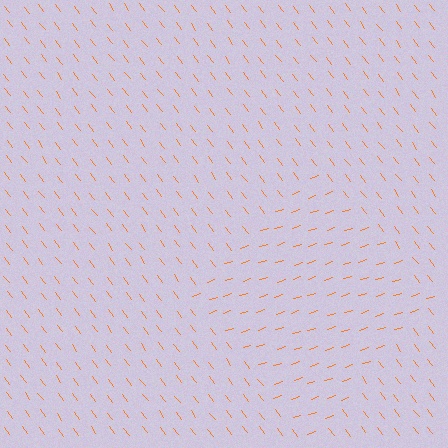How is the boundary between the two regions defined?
The boundary is defined purely by a change in line orientation (approximately 71 degrees difference). All lines are the same color and thickness.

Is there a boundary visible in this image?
Yes, there is a texture boundary formed by a change in line orientation.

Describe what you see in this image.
The image is filled with small orange line segments. A diamond region in the image has lines oriented differently from the surrounding lines, creating a visible texture boundary.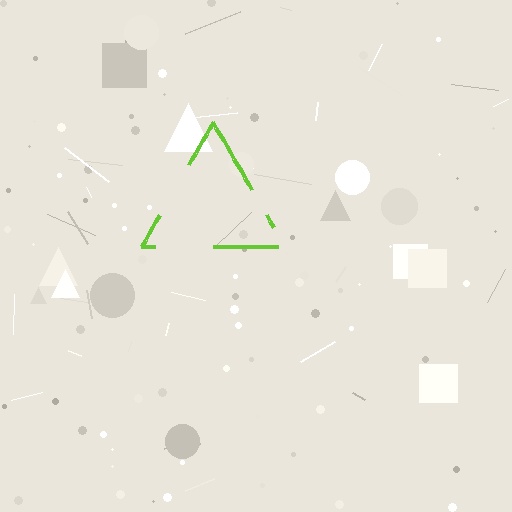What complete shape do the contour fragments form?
The contour fragments form a triangle.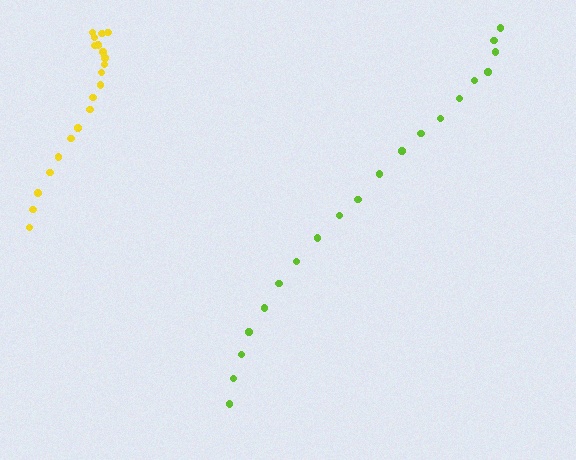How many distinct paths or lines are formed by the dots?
There are 2 distinct paths.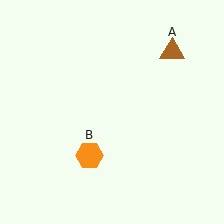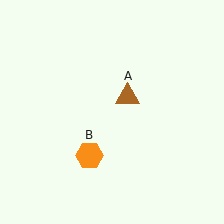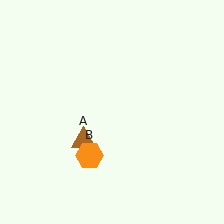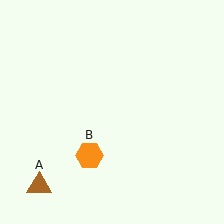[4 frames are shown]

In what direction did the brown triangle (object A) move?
The brown triangle (object A) moved down and to the left.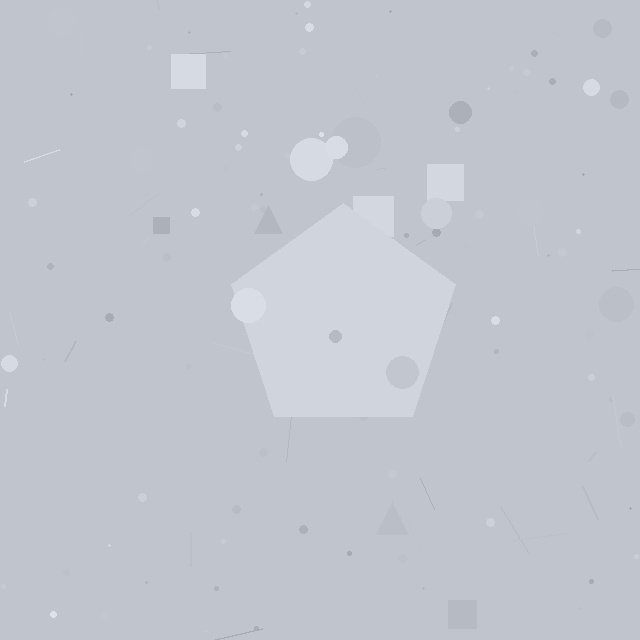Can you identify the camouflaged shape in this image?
The camouflaged shape is a pentagon.